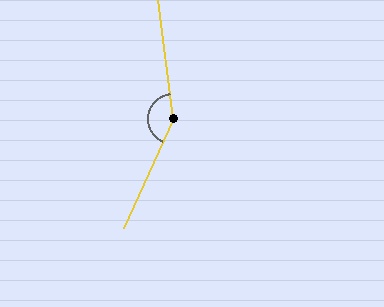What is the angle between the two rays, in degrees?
Approximately 148 degrees.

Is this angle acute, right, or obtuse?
It is obtuse.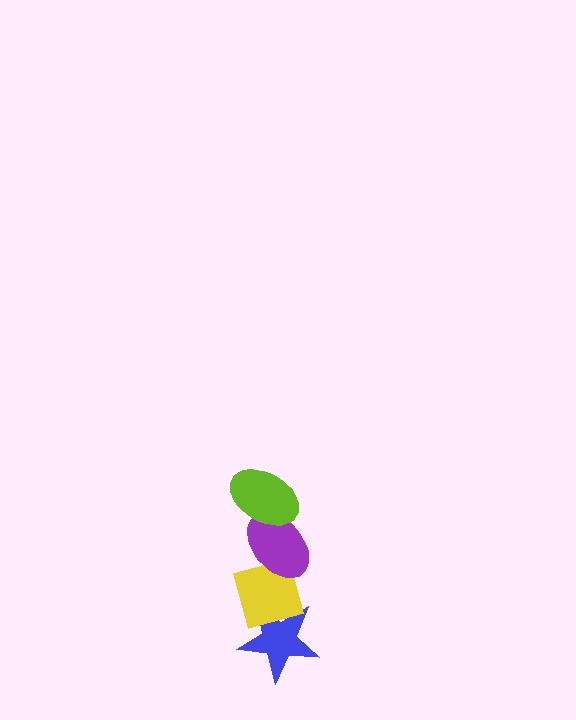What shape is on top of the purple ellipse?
The lime ellipse is on top of the purple ellipse.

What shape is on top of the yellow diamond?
The purple ellipse is on top of the yellow diamond.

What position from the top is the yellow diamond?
The yellow diamond is 3rd from the top.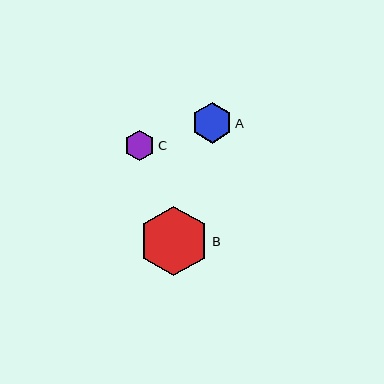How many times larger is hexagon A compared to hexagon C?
Hexagon A is approximately 1.3 times the size of hexagon C.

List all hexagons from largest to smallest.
From largest to smallest: B, A, C.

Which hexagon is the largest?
Hexagon B is the largest with a size of approximately 69 pixels.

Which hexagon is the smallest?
Hexagon C is the smallest with a size of approximately 30 pixels.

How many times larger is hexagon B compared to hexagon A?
Hexagon B is approximately 1.7 times the size of hexagon A.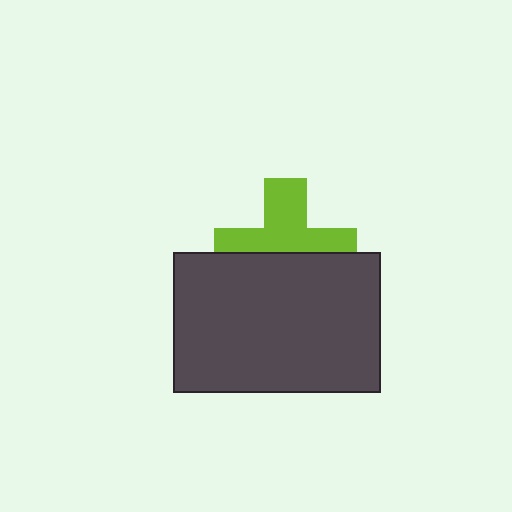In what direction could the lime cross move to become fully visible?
The lime cross could move up. That would shift it out from behind the dark gray rectangle entirely.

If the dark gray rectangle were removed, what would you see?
You would see the complete lime cross.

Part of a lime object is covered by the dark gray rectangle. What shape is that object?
It is a cross.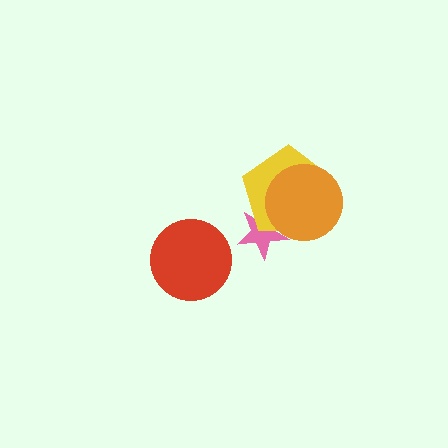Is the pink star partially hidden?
Yes, it is partially covered by another shape.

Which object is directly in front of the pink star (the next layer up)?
The yellow pentagon is directly in front of the pink star.